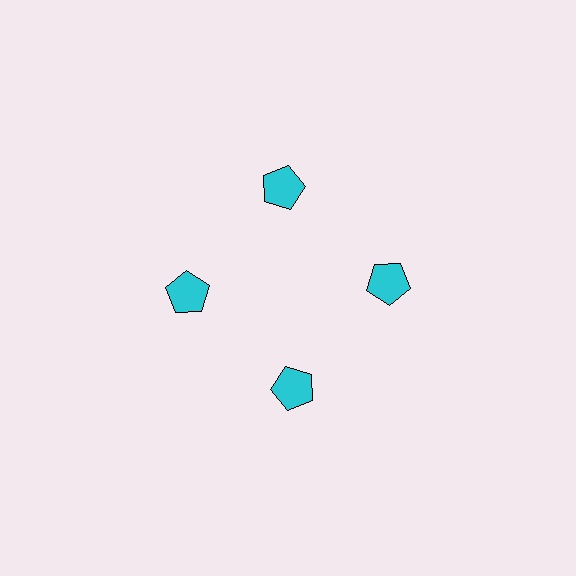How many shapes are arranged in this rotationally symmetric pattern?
There are 4 shapes, arranged in 4 groups of 1.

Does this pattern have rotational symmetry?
Yes, this pattern has 4-fold rotational symmetry. It looks the same after rotating 90 degrees around the center.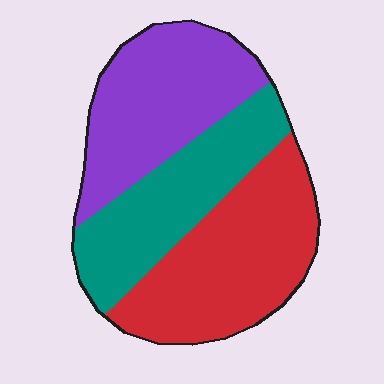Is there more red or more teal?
Red.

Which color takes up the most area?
Red, at roughly 40%.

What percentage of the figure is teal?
Teal covers about 30% of the figure.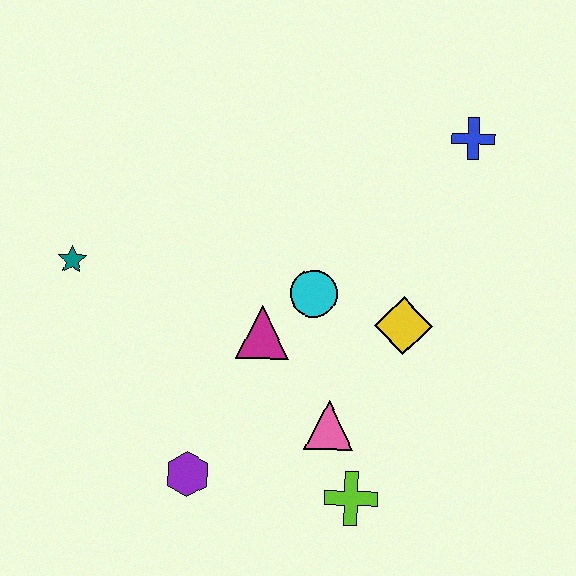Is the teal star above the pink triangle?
Yes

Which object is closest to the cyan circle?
The magenta triangle is closest to the cyan circle.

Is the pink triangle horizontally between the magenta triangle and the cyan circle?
No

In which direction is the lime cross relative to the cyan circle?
The lime cross is below the cyan circle.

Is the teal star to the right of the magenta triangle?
No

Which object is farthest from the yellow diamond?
The teal star is farthest from the yellow diamond.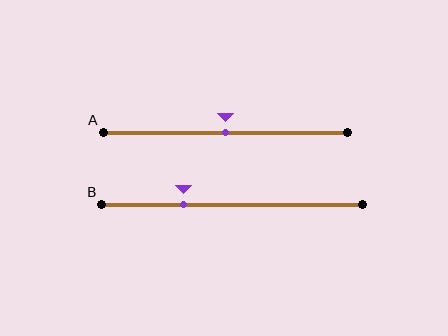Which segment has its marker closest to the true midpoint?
Segment A has its marker closest to the true midpoint.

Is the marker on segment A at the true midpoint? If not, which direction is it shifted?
Yes, the marker on segment A is at the true midpoint.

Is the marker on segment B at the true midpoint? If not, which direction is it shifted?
No, the marker on segment B is shifted to the left by about 19% of the segment length.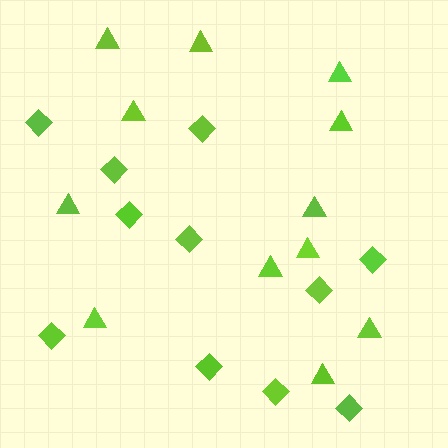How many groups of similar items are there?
There are 2 groups: one group of diamonds (11) and one group of triangles (12).